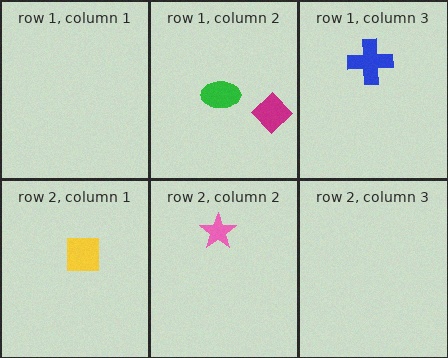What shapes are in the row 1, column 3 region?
The blue cross.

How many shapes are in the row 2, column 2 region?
1.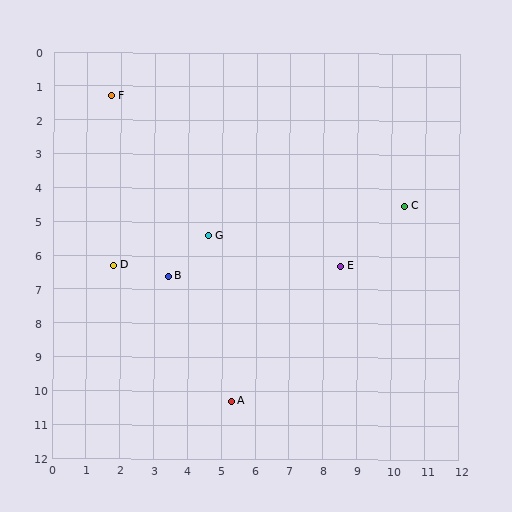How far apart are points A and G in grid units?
Points A and G are about 4.9 grid units apart.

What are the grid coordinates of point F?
Point F is at approximately (1.7, 1.3).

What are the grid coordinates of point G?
Point G is at approximately (4.6, 5.4).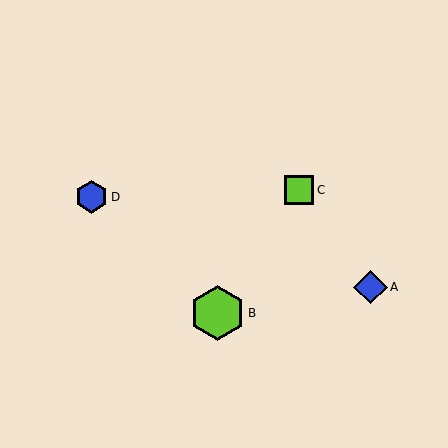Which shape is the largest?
The lime hexagon (labeled B) is the largest.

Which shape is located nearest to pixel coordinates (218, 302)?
The lime hexagon (labeled B) at (218, 313) is nearest to that location.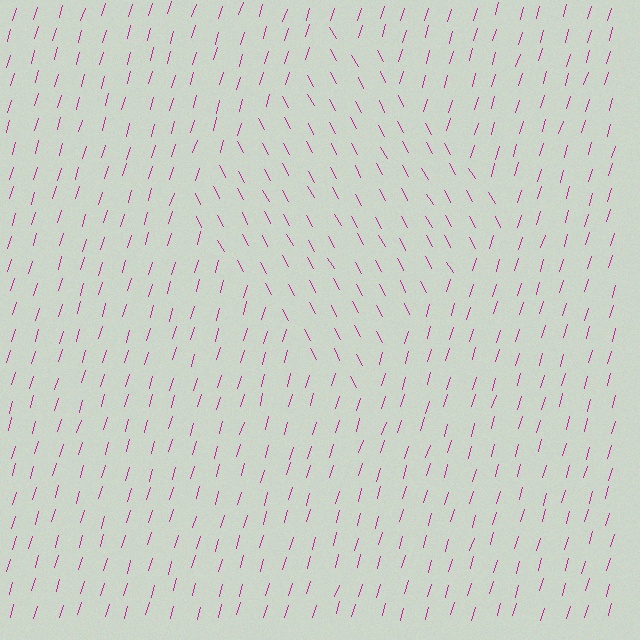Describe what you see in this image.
The image is filled with small magenta line segments. A diamond region in the image has lines oriented differently from the surrounding lines, creating a visible texture boundary.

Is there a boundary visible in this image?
Yes, there is a texture boundary formed by a change in line orientation.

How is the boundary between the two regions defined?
The boundary is defined purely by a change in line orientation (approximately 45 degrees difference). All lines are the same color and thickness.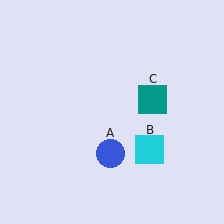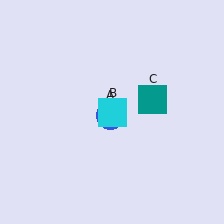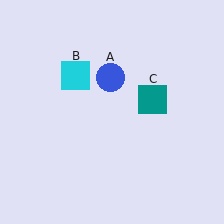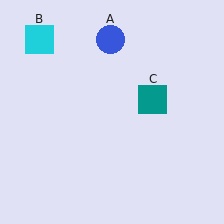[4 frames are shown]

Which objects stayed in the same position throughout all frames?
Teal square (object C) remained stationary.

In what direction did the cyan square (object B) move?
The cyan square (object B) moved up and to the left.